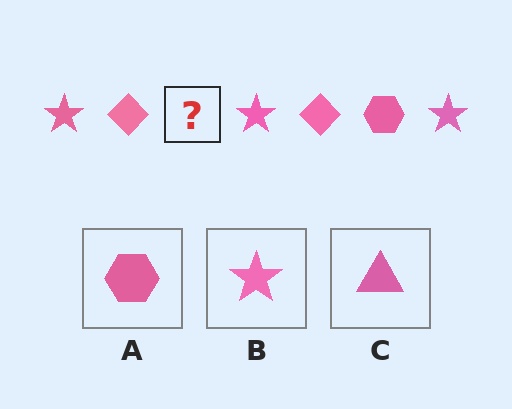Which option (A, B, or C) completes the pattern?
A.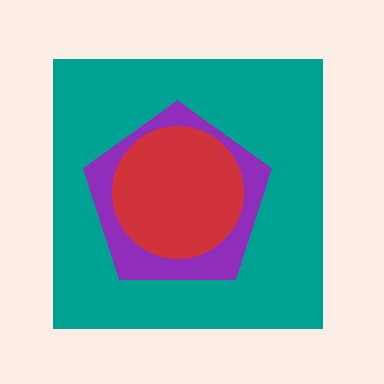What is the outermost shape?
The teal square.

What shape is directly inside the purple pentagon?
The red circle.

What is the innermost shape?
The red circle.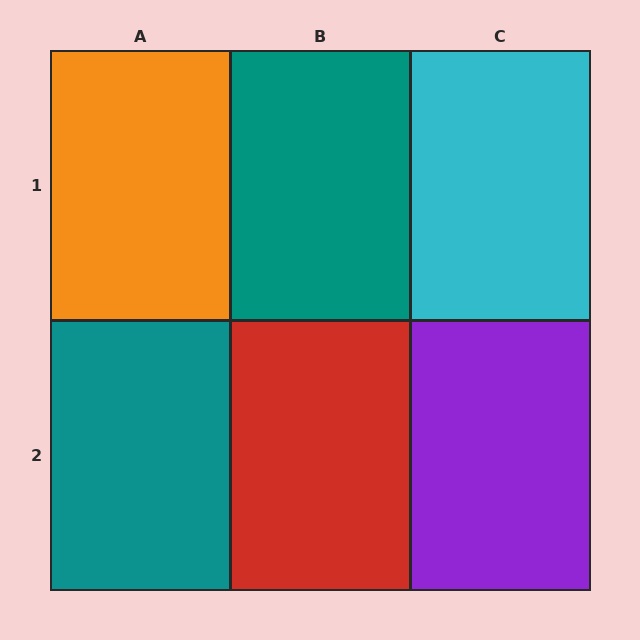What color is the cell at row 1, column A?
Orange.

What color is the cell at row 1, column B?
Teal.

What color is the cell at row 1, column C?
Cyan.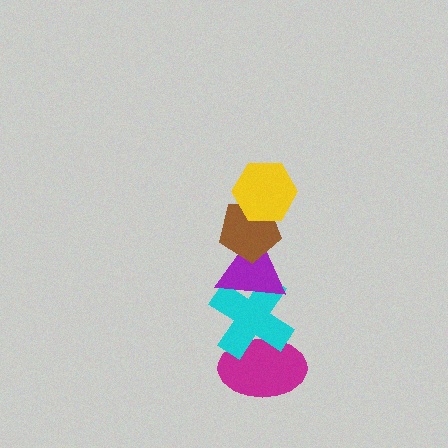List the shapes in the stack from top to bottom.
From top to bottom: the yellow hexagon, the brown pentagon, the purple triangle, the cyan cross, the magenta ellipse.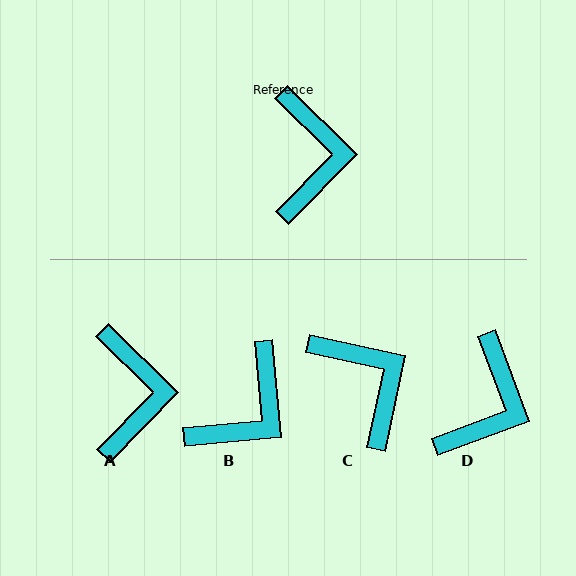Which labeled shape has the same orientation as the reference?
A.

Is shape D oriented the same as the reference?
No, it is off by about 25 degrees.